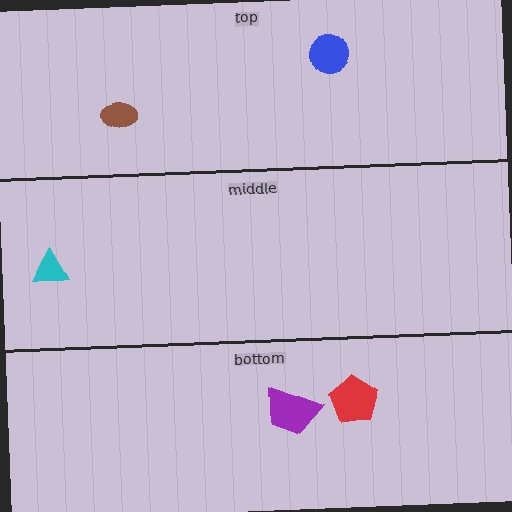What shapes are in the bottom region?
The purple trapezoid, the red pentagon.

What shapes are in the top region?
The brown ellipse, the blue circle.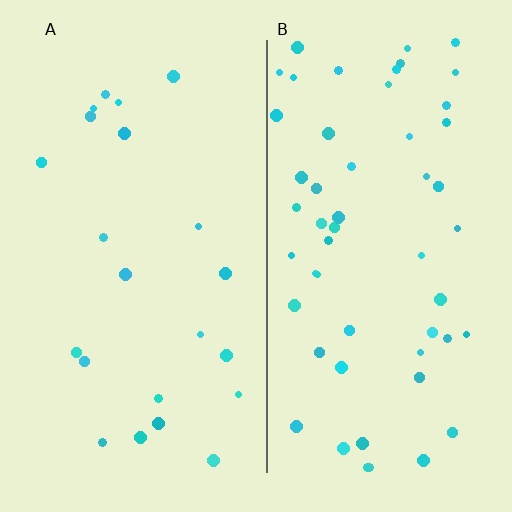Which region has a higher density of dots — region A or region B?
B (the right).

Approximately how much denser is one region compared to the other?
Approximately 2.5× — region B over region A.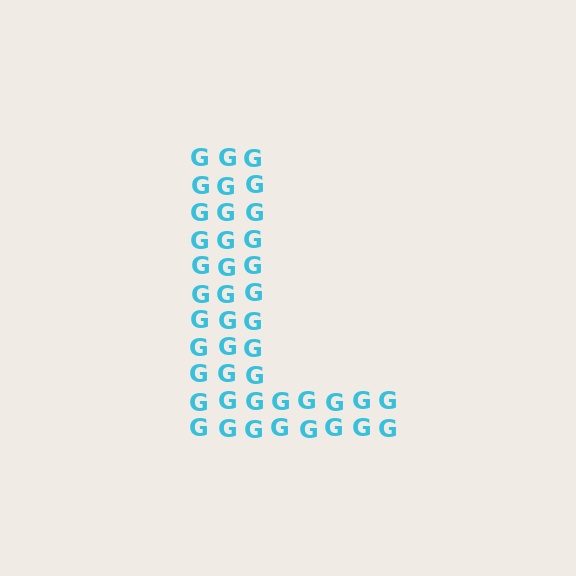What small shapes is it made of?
It is made of small letter G's.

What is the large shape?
The large shape is the letter L.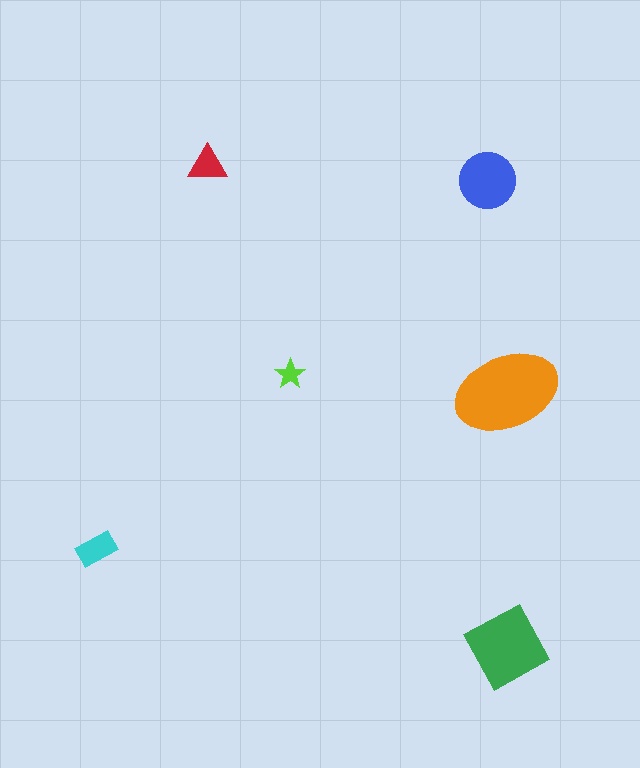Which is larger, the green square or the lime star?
The green square.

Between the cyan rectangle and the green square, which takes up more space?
The green square.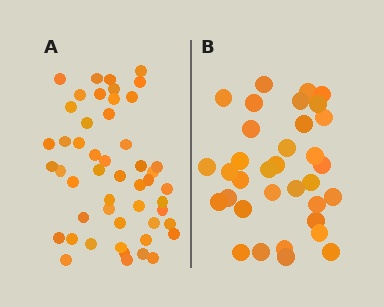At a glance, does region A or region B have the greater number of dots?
Region A (the left region) has more dots.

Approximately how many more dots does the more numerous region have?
Region A has approximately 15 more dots than region B.